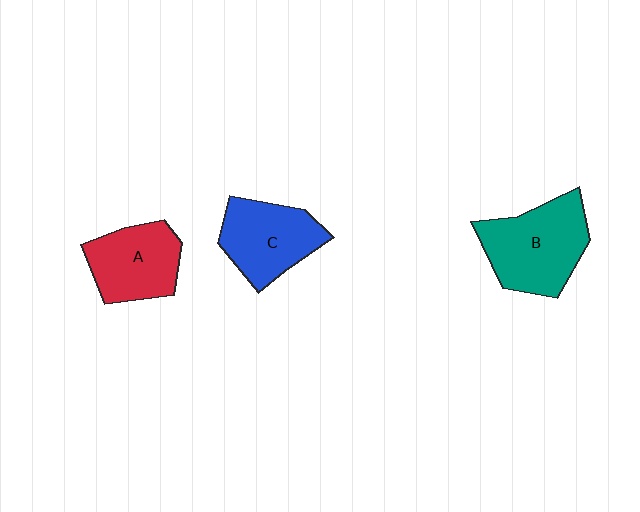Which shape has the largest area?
Shape B (teal).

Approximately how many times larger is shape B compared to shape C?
Approximately 1.2 times.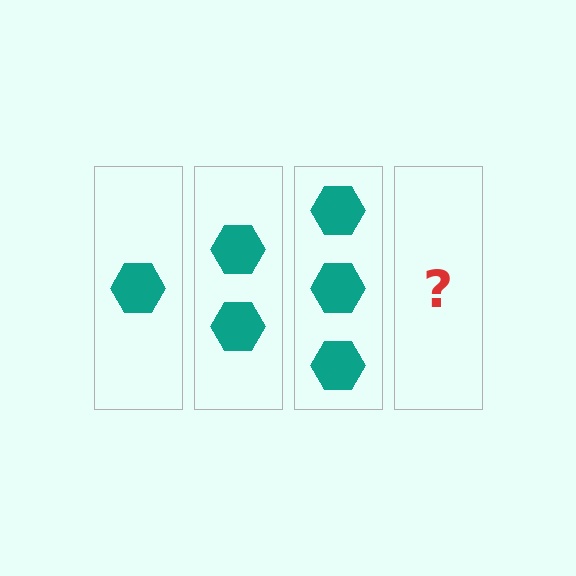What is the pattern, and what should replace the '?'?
The pattern is that each step adds one more hexagon. The '?' should be 4 hexagons.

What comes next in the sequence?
The next element should be 4 hexagons.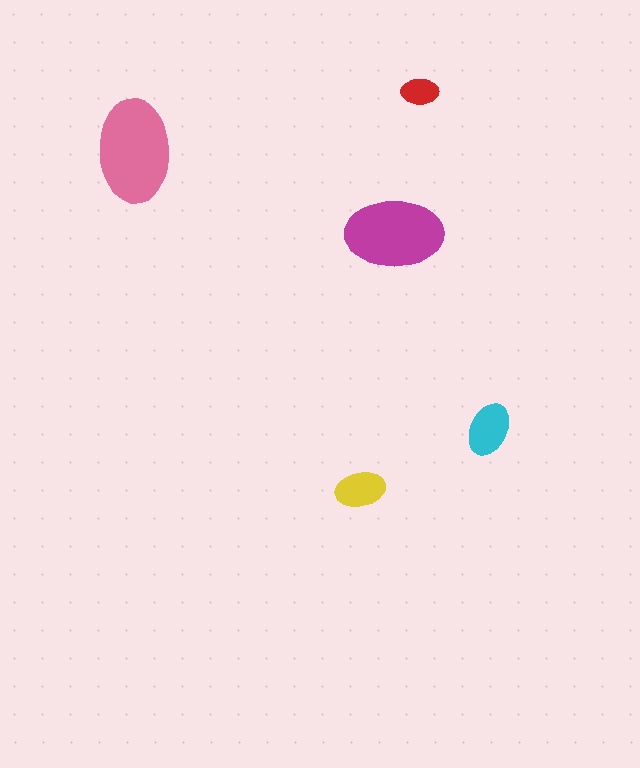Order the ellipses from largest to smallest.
the pink one, the magenta one, the cyan one, the yellow one, the red one.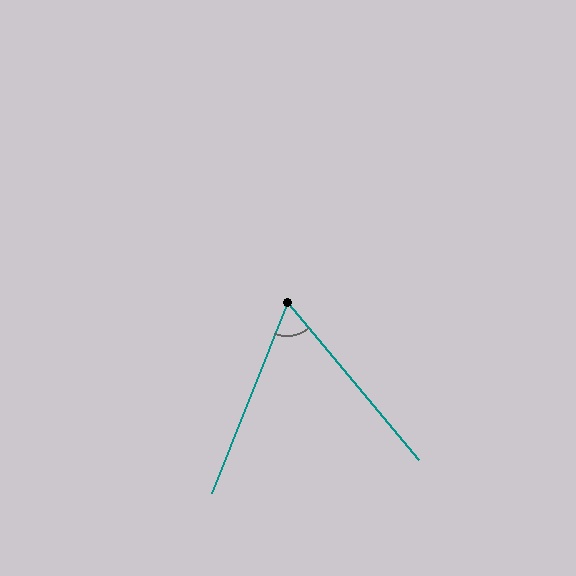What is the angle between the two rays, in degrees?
Approximately 62 degrees.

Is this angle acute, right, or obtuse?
It is acute.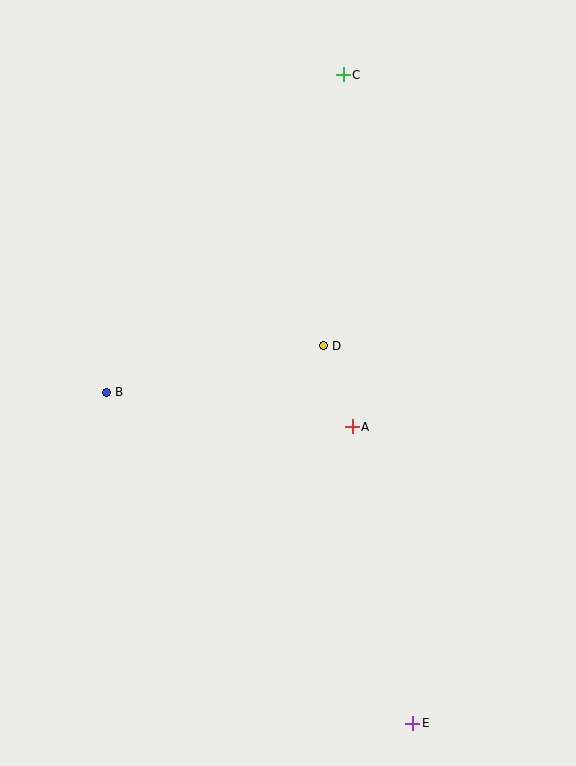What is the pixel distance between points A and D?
The distance between A and D is 86 pixels.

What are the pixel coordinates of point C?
Point C is at (343, 75).